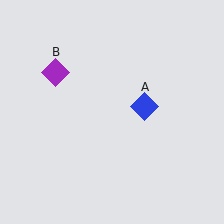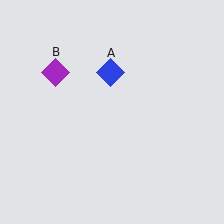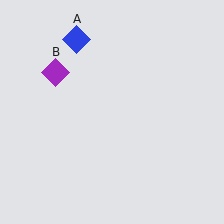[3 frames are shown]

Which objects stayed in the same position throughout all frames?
Purple diamond (object B) remained stationary.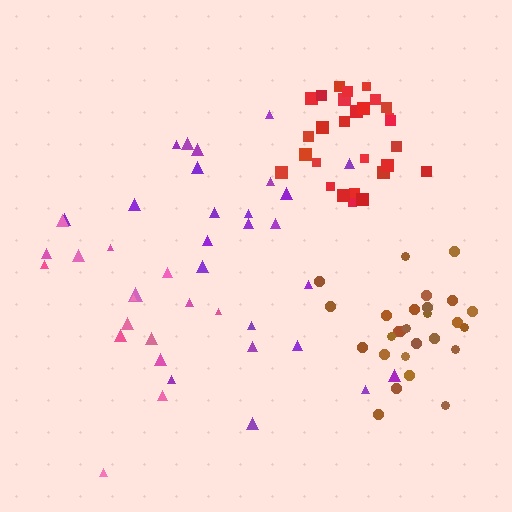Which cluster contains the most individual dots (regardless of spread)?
Red (28).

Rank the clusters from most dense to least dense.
red, brown, purple, pink.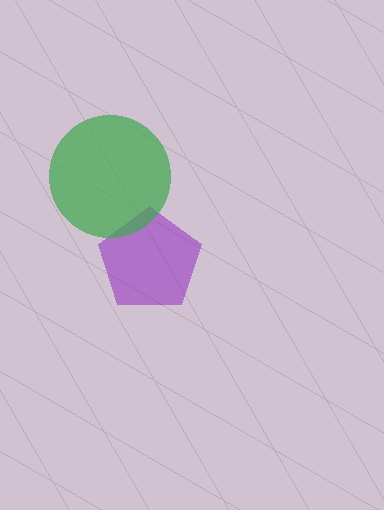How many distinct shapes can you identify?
There are 2 distinct shapes: a purple pentagon, a green circle.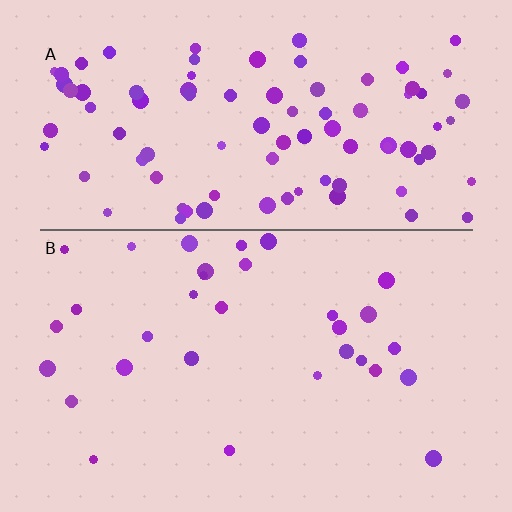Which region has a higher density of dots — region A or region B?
A (the top).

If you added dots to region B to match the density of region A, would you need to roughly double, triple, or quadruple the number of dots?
Approximately triple.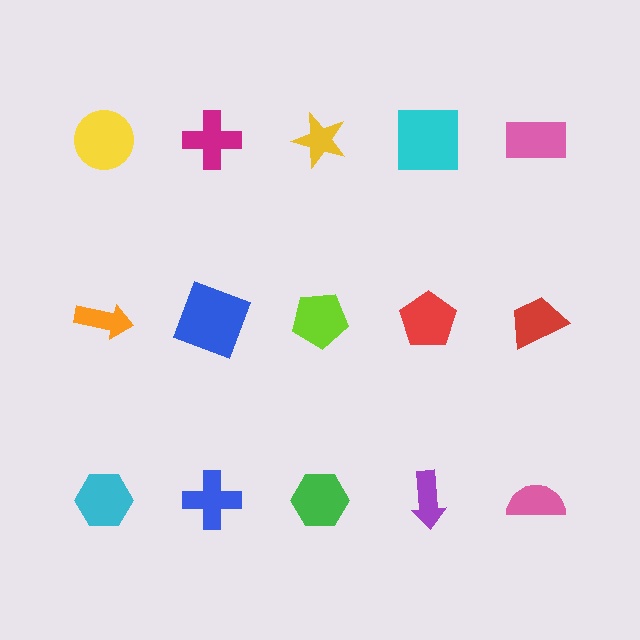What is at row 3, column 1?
A cyan hexagon.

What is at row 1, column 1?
A yellow circle.